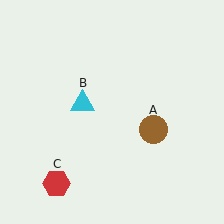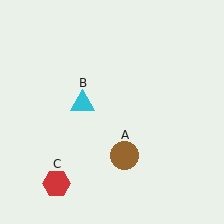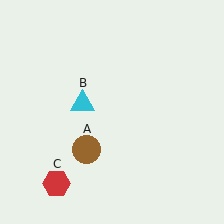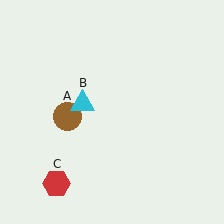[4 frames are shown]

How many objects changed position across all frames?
1 object changed position: brown circle (object A).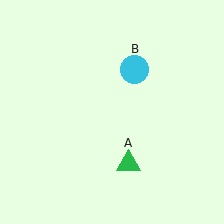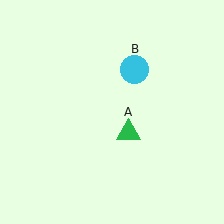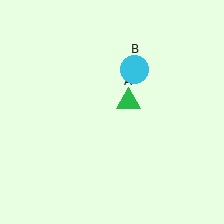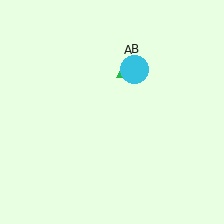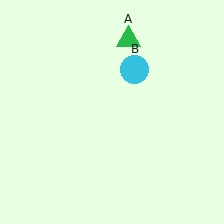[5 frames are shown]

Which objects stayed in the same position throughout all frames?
Cyan circle (object B) remained stationary.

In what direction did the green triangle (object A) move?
The green triangle (object A) moved up.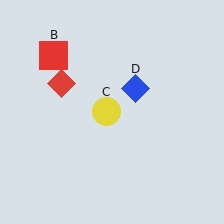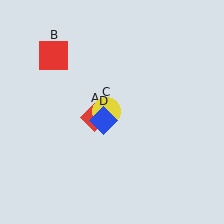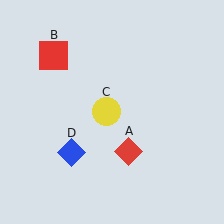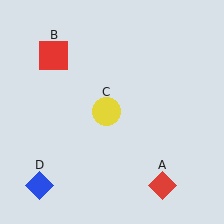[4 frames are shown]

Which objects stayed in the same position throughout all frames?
Red square (object B) and yellow circle (object C) remained stationary.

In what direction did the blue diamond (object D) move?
The blue diamond (object D) moved down and to the left.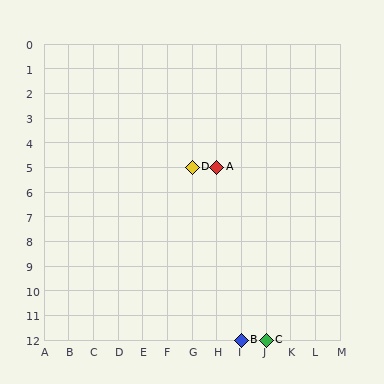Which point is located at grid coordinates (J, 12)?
Point C is at (J, 12).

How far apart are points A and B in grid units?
Points A and B are 1 column and 7 rows apart (about 7.1 grid units diagonally).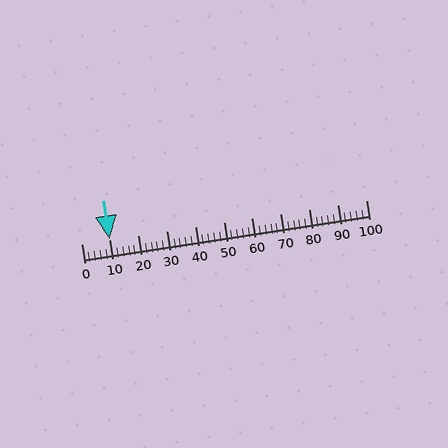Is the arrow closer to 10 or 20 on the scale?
The arrow is closer to 10.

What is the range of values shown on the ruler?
The ruler shows values from 0 to 100.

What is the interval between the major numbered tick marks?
The major tick marks are spaced 10 units apart.